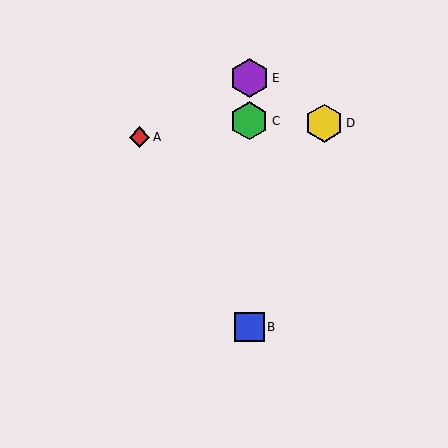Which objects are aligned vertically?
Objects B, C, E are aligned vertically.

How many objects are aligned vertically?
3 objects (B, C, E) are aligned vertically.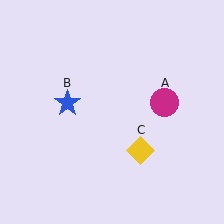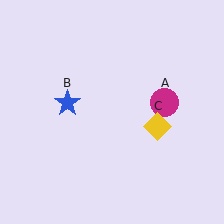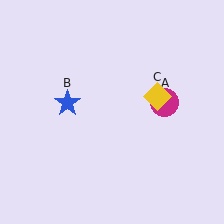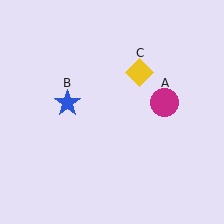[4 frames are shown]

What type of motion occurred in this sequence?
The yellow diamond (object C) rotated counterclockwise around the center of the scene.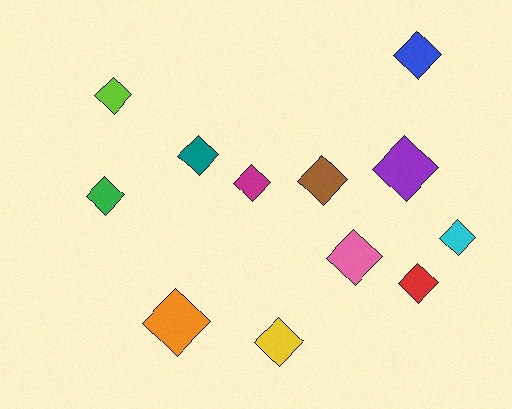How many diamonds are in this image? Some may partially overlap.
There are 12 diamonds.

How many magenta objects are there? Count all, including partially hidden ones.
There is 1 magenta object.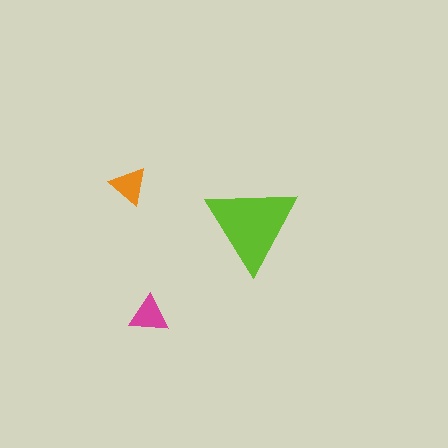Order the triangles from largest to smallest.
the lime one, the magenta one, the orange one.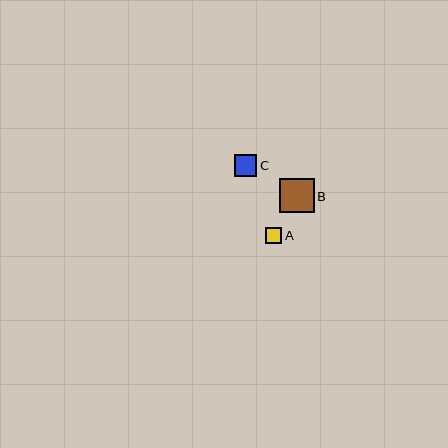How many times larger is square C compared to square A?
Square C is approximately 1.4 times the size of square A.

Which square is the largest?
Square B is the largest with a size of approximately 34 pixels.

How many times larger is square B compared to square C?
Square B is approximately 1.5 times the size of square C.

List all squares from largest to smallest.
From largest to smallest: B, C, A.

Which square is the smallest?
Square A is the smallest with a size of approximately 16 pixels.